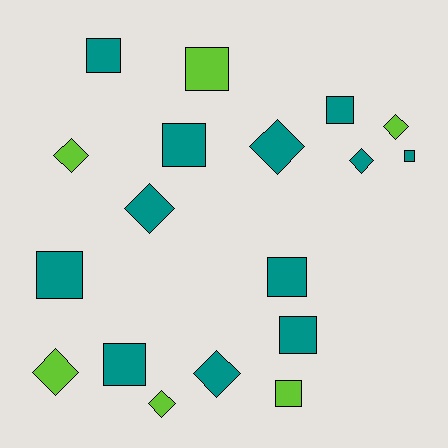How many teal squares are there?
There are 8 teal squares.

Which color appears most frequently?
Teal, with 12 objects.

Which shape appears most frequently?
Square, with 10 objects.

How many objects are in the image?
There are 18 objects.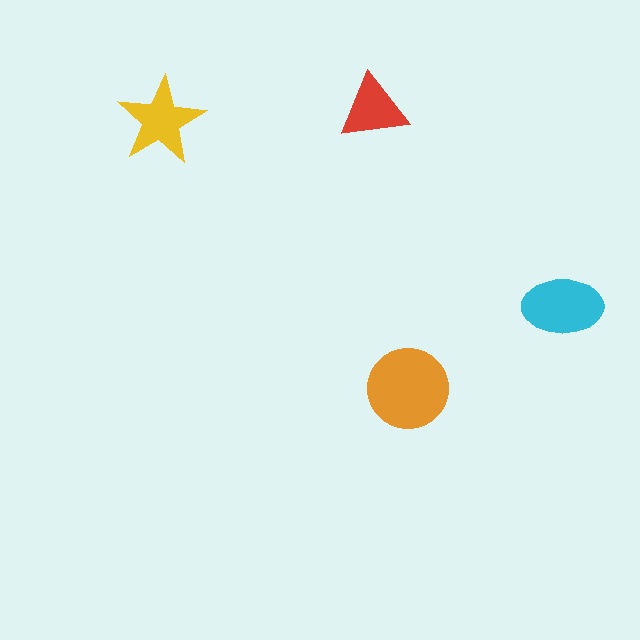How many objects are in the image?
There are 4 objects in the image.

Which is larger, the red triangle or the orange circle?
The orange circle.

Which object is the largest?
The orange circle.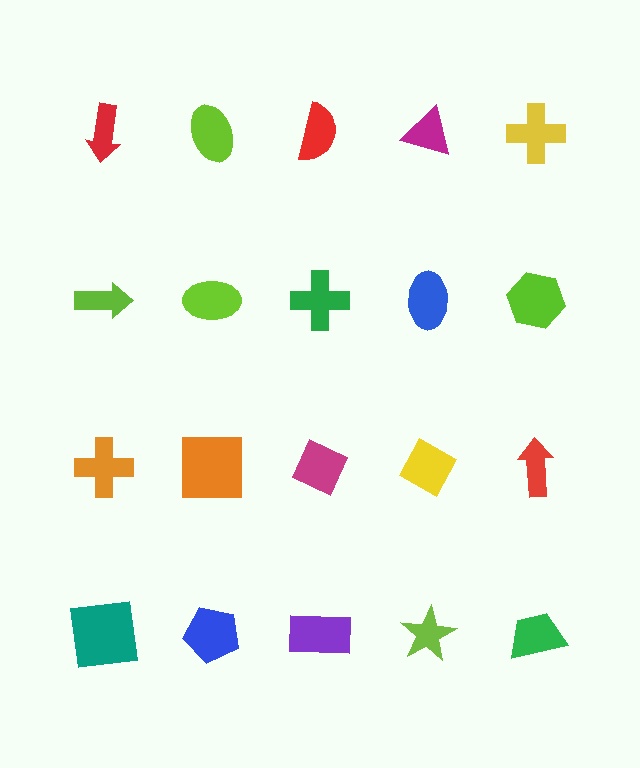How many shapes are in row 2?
5 shapes.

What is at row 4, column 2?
A blue pentagon.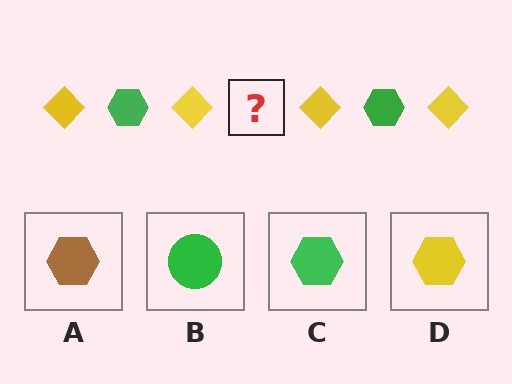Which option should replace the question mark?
Option C.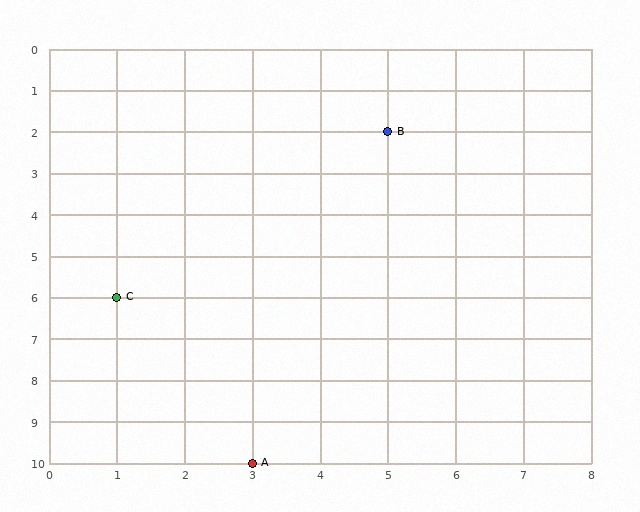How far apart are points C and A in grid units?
Points C and A are 2 columns and 4 rows apart (about 4.5 grid units diagonally).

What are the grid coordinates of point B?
Point B is at grid coordinates (5, 2).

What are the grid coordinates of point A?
Point A is at grid coordinates (3, 10).